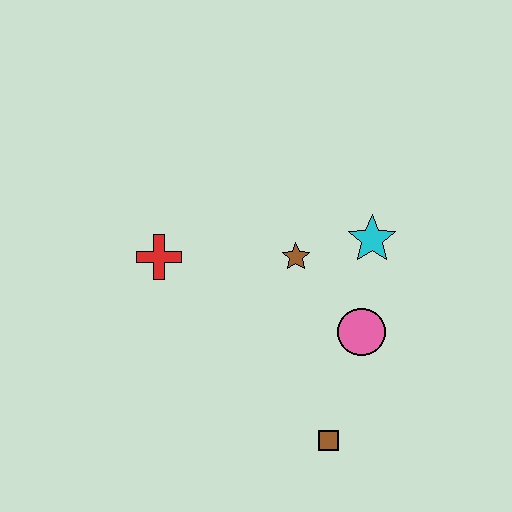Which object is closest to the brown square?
The pink circle is closest to the brown square.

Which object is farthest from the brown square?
The red cross is farthest from the brown square.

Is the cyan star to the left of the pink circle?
No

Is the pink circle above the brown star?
No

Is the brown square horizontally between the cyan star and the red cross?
Yes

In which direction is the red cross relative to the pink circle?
The red cross is to the left of the pink circle.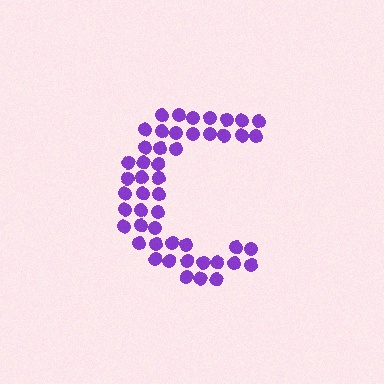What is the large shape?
The large shape is the letter C.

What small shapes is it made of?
It is made of small circles.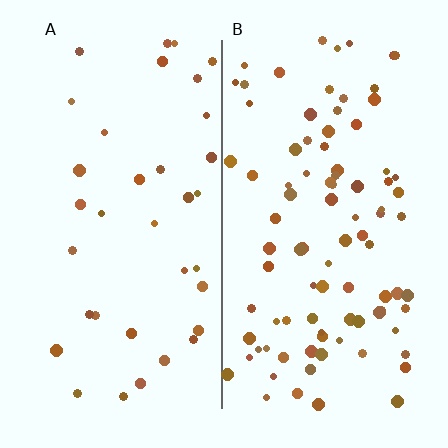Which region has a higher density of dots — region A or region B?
B (the right).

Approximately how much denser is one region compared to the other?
Approximately 2.6× — region B over region A.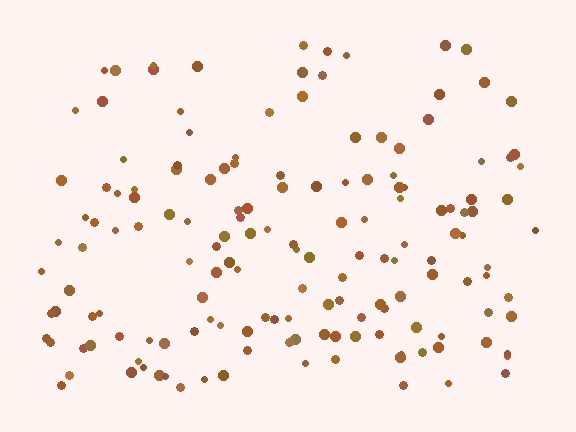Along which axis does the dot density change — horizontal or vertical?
Vertical.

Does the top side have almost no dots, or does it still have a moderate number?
Still a moderate number, just noticeably fewer than the bottom.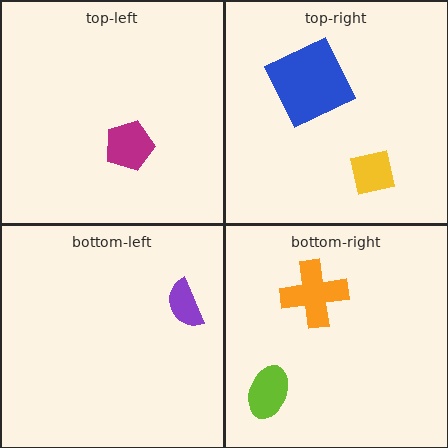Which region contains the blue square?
The top-right region.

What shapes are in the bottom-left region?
The purple semicircle.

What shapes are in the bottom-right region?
The orange cross, the lime ellipse.